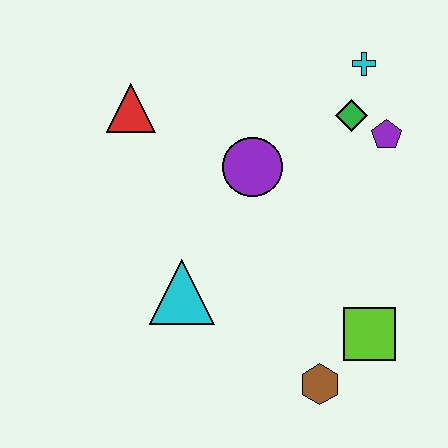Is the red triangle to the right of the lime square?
No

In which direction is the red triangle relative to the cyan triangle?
The red triangle is above the cyan triangle.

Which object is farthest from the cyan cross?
The brown hexagon is farthest from the cyan cross.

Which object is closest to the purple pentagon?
The green diamond is closest to the purple pentagon.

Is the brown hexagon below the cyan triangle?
Yes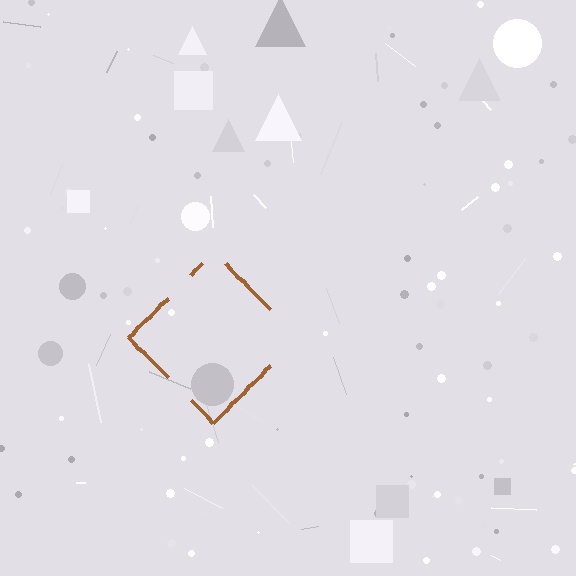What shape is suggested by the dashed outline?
The dashed outline suggests a diamond.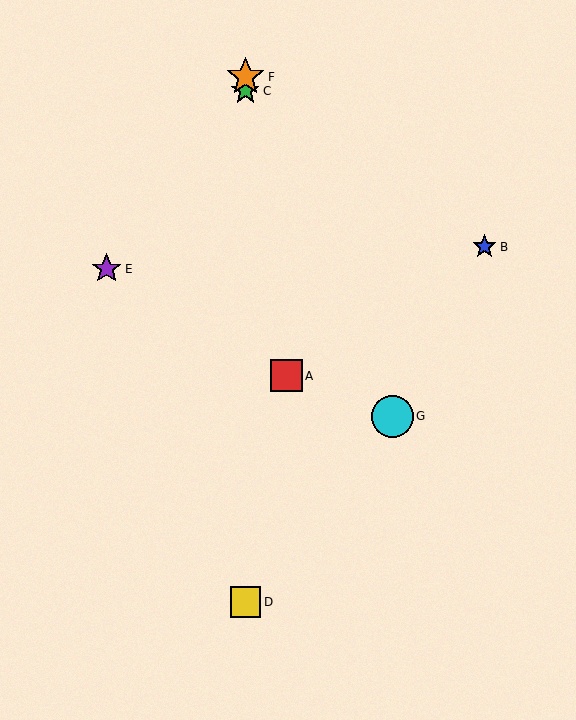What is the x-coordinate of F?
Object F is at x≈245.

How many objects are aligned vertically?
3 objects (C, D, F) are aligned vertically.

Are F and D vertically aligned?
Yes, both are at x≈245.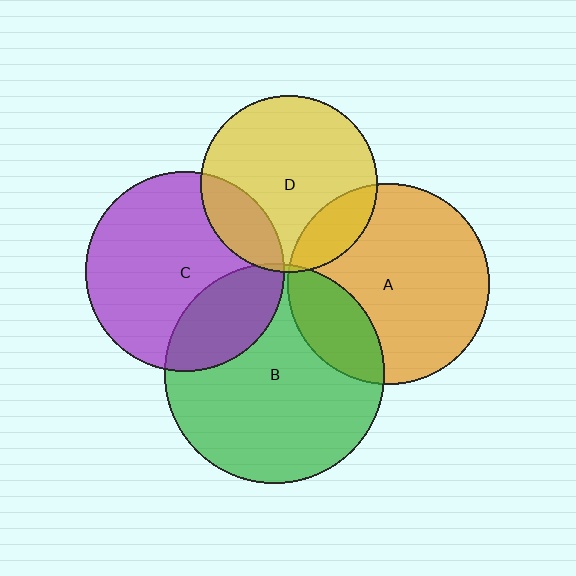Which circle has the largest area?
Circle B (green).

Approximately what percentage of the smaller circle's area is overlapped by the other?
Approximately 25%.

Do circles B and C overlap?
Yes.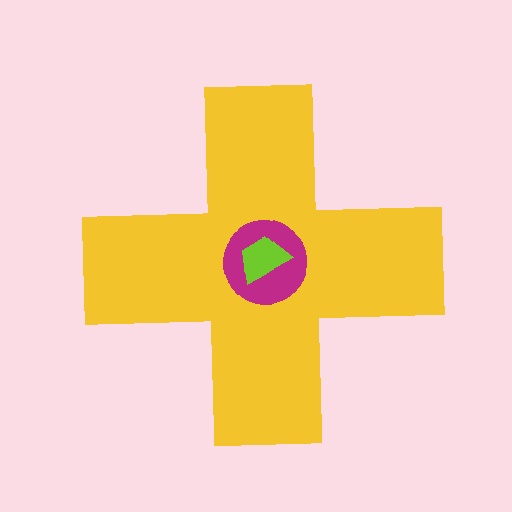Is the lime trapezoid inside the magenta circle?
Yes.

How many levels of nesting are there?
3.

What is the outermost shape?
The yellow cross.